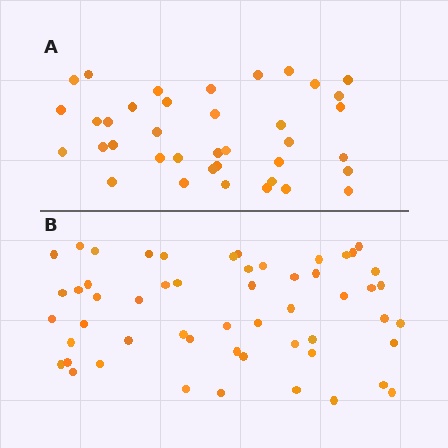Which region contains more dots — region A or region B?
Region B (the bottom region) has more dots.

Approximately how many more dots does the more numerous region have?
Region B has approximately 15 more dots than region A.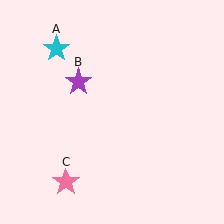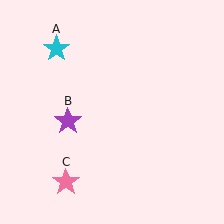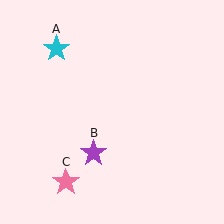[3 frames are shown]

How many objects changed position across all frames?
1 object changed position: purple star (object B).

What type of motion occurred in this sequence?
The purple star (object B) rotated counterclockwise around the center of the scene.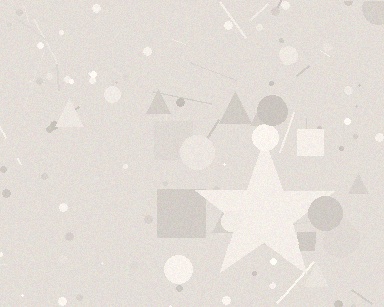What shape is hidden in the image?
A star is hidden in the image.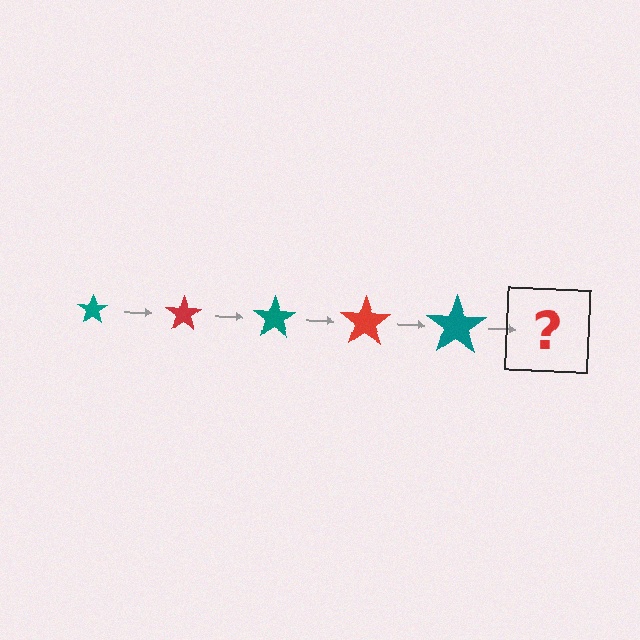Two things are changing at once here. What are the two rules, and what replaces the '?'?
The two rules are that the star grows larger each step and the color cycles through teal and red. The '?' should be a red star, larger than the previous one.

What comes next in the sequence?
The next element should be a red star, larger than the previous one.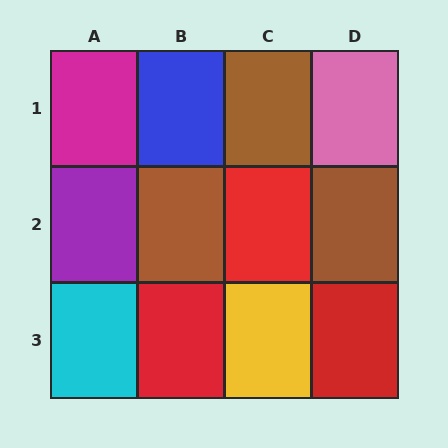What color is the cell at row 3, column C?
Yellow.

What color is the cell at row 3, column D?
Red.